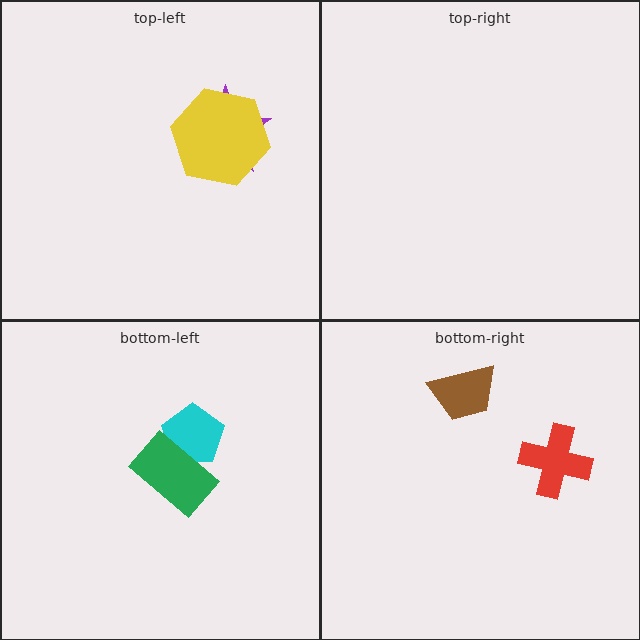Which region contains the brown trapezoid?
The bottom-right region.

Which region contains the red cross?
The bottom-right region.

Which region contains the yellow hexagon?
The top-left region.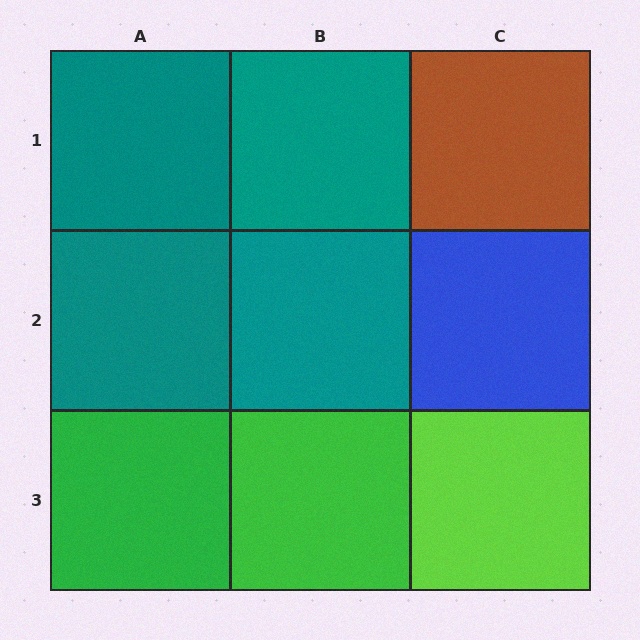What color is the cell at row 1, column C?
Brown.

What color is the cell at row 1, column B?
Teal.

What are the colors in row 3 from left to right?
Green, green, lime.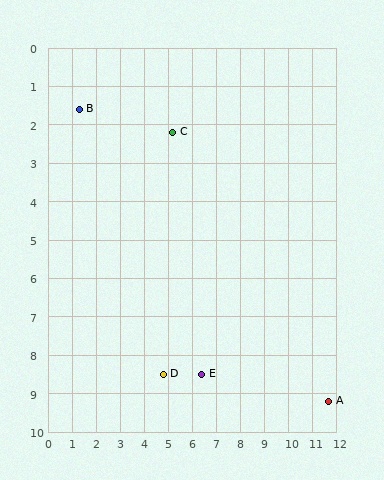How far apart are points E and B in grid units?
Points E and B are about 8.6 grid units apart.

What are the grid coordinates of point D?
Point D is at approximately (4.8, 8.5).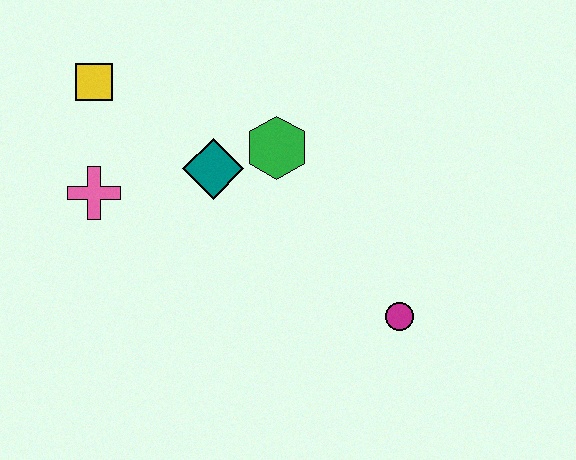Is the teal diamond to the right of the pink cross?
Yes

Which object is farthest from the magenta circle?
The yellow square is farthest from the magenta circle.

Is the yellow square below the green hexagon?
No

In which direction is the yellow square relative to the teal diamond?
The yellow square is to the left of the teal diamond.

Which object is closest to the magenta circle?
The green hexagon is closest to the magenta circle.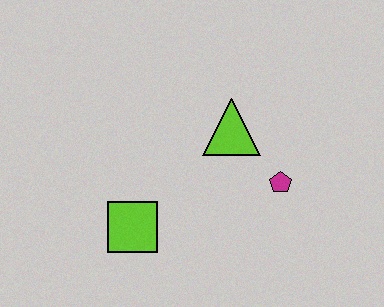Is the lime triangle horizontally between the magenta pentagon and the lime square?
Yes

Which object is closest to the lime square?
The lime triangle is closest to the lime square.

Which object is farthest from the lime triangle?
The lime square is farthest from the lime triangle.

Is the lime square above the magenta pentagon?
No